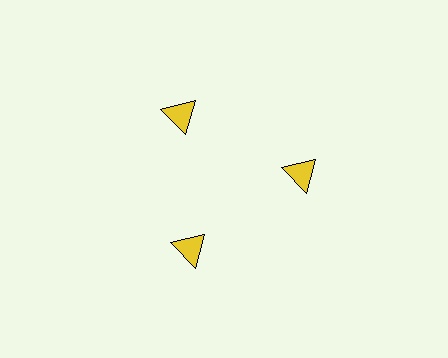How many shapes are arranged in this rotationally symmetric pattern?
There are 3 shapes, arranged in 3 groups of 1.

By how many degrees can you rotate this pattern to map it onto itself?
The pattern maps onto itself every 120 degrees of rotation.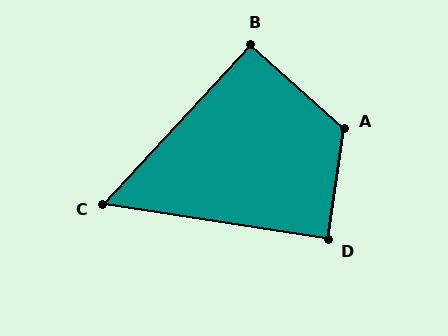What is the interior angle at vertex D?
Approximately 89 degrees (approximately right).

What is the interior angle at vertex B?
Approximately 91 degrees (approximately right).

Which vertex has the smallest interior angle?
C, at approximately 56 degrees.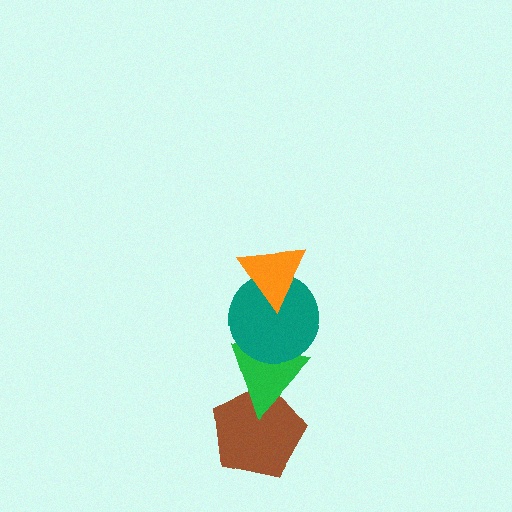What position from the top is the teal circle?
The teal circle is 2nd from the top.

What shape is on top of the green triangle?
The teal circle is on top of the green triangle.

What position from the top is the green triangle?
The green triangle is 3rd from the top.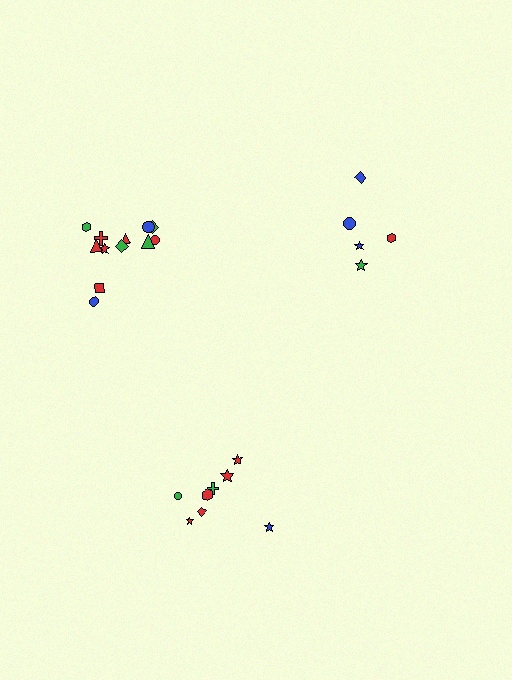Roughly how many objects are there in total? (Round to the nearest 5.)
Roughly 25 objects in total.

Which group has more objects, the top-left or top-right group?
The top-left group.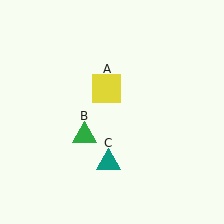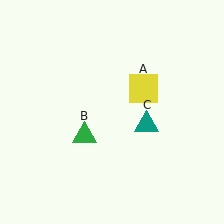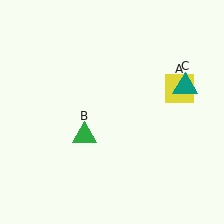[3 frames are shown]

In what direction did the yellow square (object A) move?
The yellow square (object A) moved right.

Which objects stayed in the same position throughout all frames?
Green triangle (object B) remained stationary.